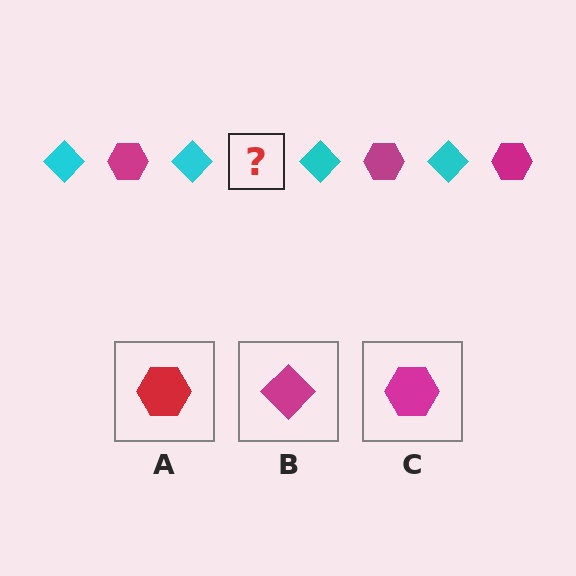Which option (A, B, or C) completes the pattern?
C.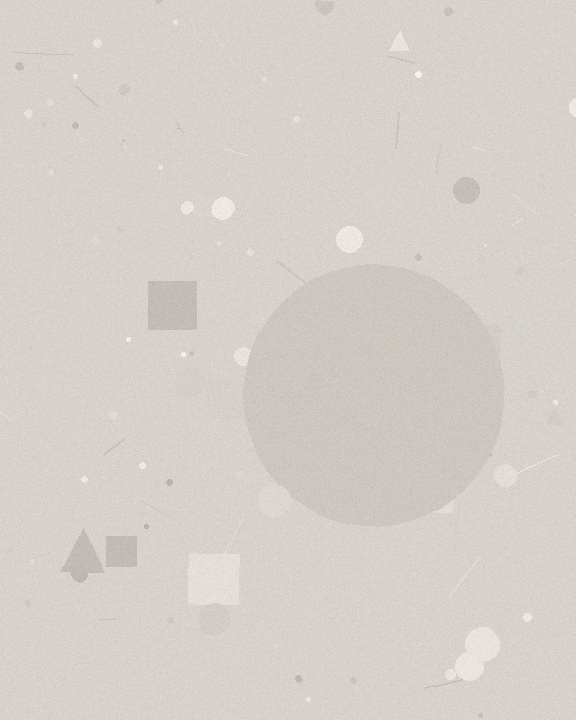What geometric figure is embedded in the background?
A circle is embedded in the background.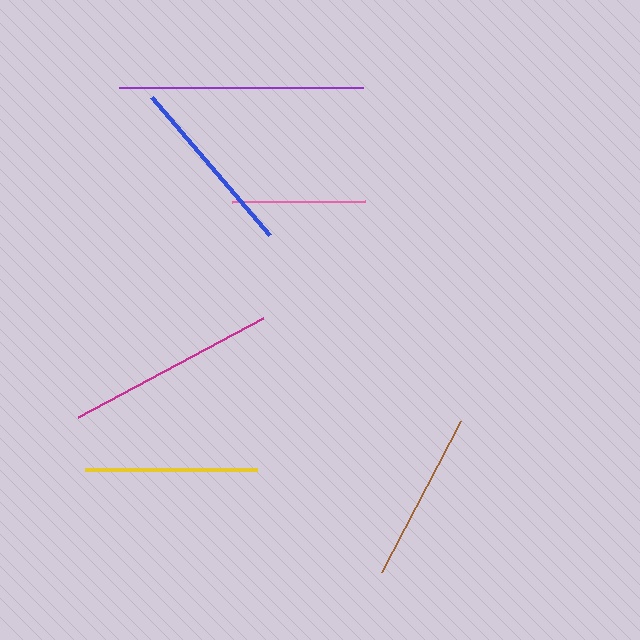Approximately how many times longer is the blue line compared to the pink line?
The blue line is approximately 1.4 times the length of the pink line.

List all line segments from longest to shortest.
From longest to shortest: purple, magenta, blue, yellow, brown, pink.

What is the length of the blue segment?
The blue segment is approximately 181 pixels long.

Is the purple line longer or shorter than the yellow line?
The purple line is longer than the yellow line.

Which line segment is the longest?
The purple line is the longest at approximately 244 pixels.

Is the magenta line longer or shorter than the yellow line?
The magenta line is longer than the yellow line.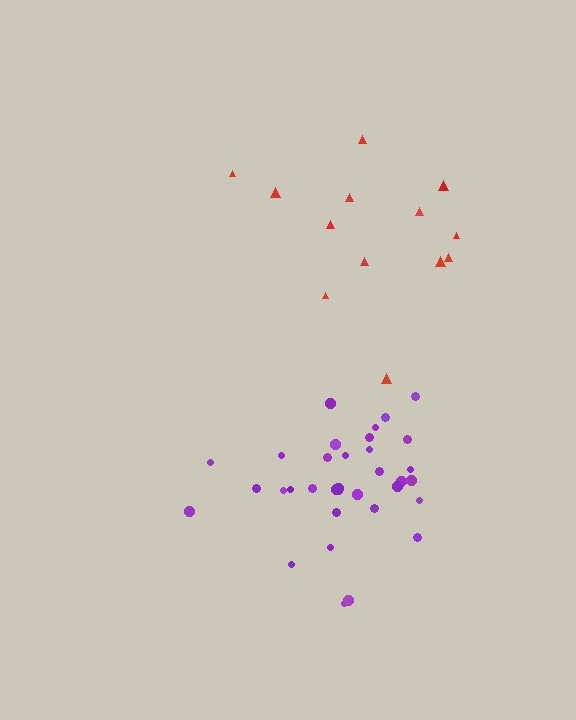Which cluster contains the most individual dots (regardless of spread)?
Purple (34).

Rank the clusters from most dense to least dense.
purple, red.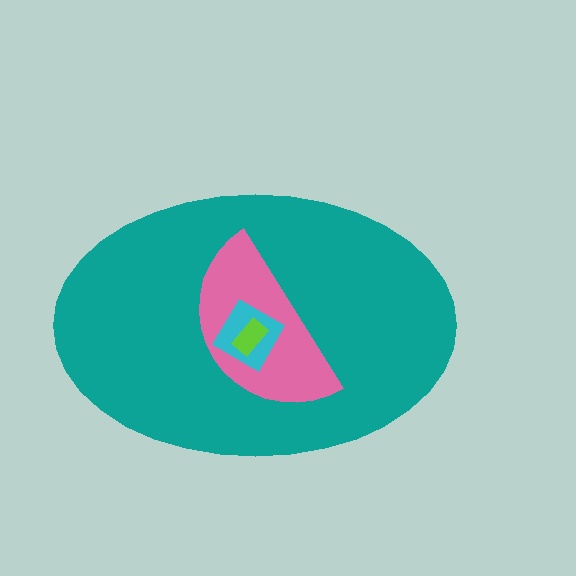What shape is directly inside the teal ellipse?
The pink semicircle.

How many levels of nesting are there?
4.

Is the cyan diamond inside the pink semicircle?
Yes.